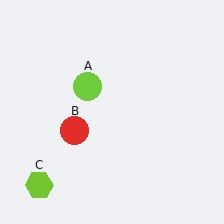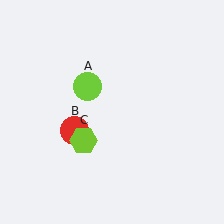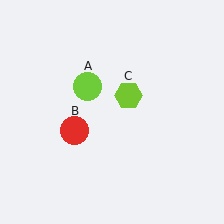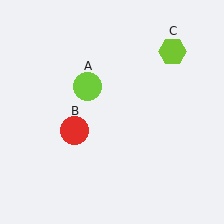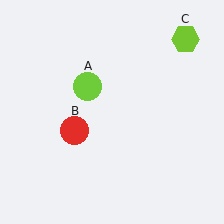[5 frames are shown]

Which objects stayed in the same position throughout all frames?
Lime circle (object A) and red circle (object B) remained stationary.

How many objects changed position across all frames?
1 object changed position: lime hexagon (object C).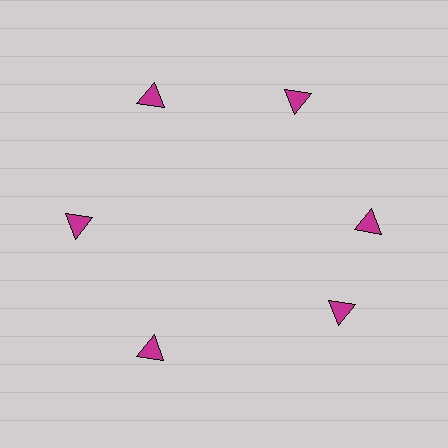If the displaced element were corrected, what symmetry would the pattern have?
It would have 6-fold rotational symmetry — the pattern would map onto itself every 60 degrees.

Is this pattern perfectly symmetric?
No. The 6 magenta triangles are arranged in a ring, but one element near the 5 o'clock position is rotated out of alignment along the ring, breaking the 6-fold rotational symmetry.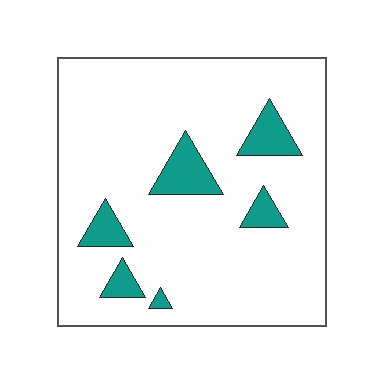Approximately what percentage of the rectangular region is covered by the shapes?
Approximately 10%.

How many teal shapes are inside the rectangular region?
6.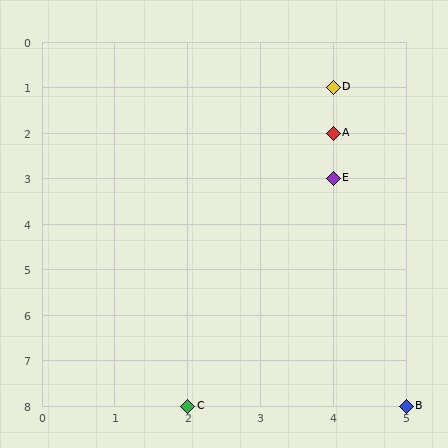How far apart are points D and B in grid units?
Points D and B are 1 column and 7 rows apart (about 7.1 grid units diagonally).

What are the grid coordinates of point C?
Point C is at grid coordinates (2, 8).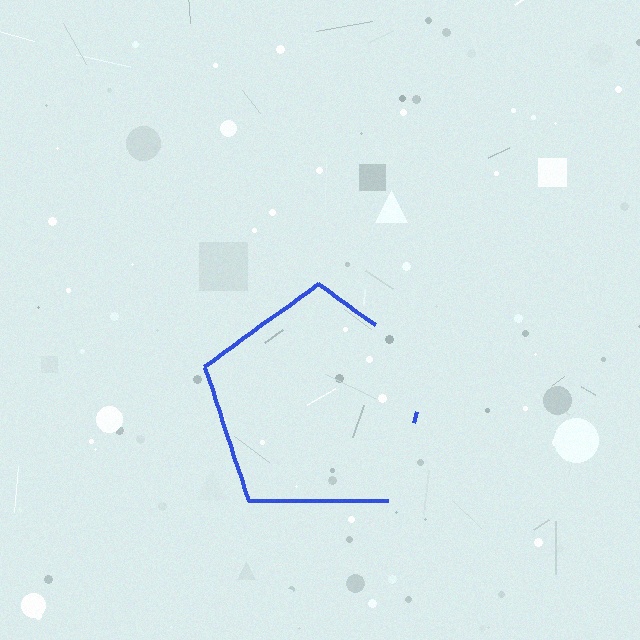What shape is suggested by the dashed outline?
The dashed outline suggests a pentagon.